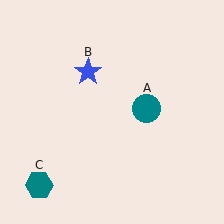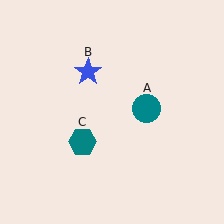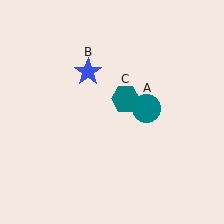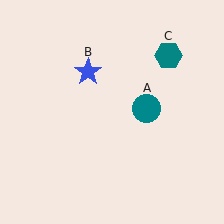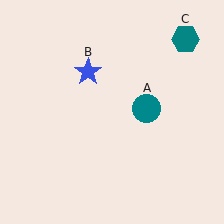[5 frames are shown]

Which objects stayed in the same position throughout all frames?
Teal circle (object A) and blue star (object B) remained stationary.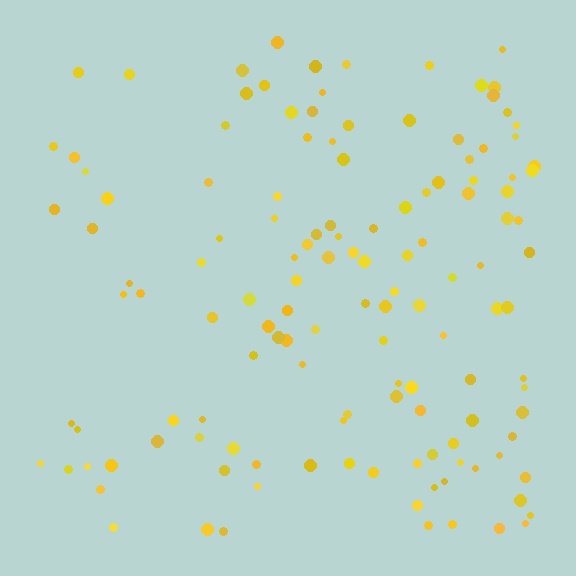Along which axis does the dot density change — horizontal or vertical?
Horizontal.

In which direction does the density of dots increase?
From left to right, with the right side densest.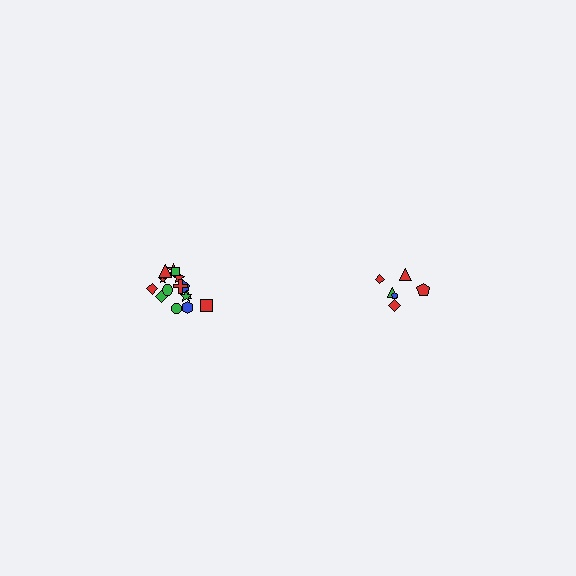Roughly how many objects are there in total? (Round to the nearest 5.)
Roughly 20 objects in total.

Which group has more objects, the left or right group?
The left group.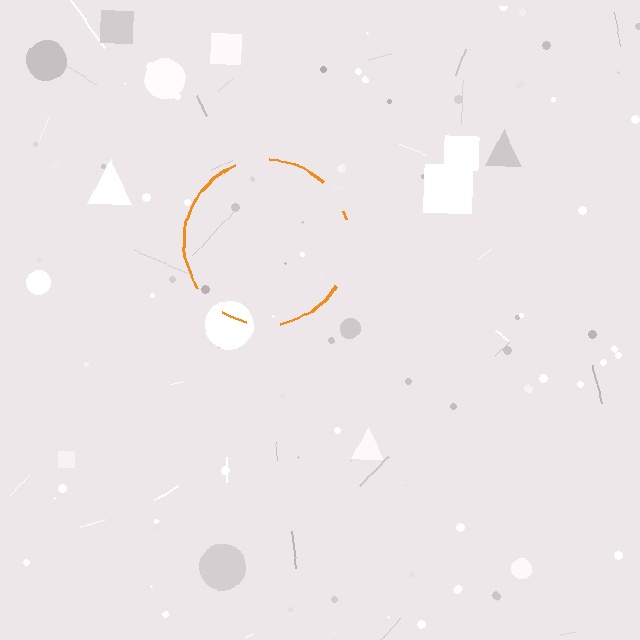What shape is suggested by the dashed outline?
The dashed outline suggests a circle.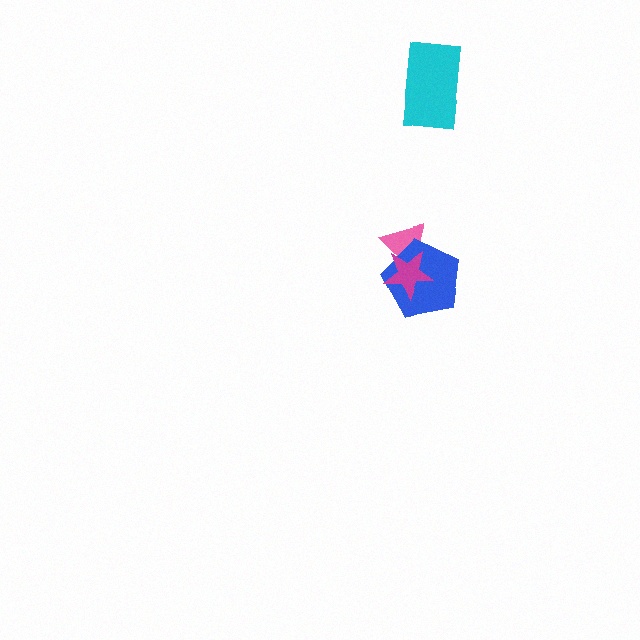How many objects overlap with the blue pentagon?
2 objects overlap with the blue pentagon.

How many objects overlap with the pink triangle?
2 objects overlap with the pink triangle.